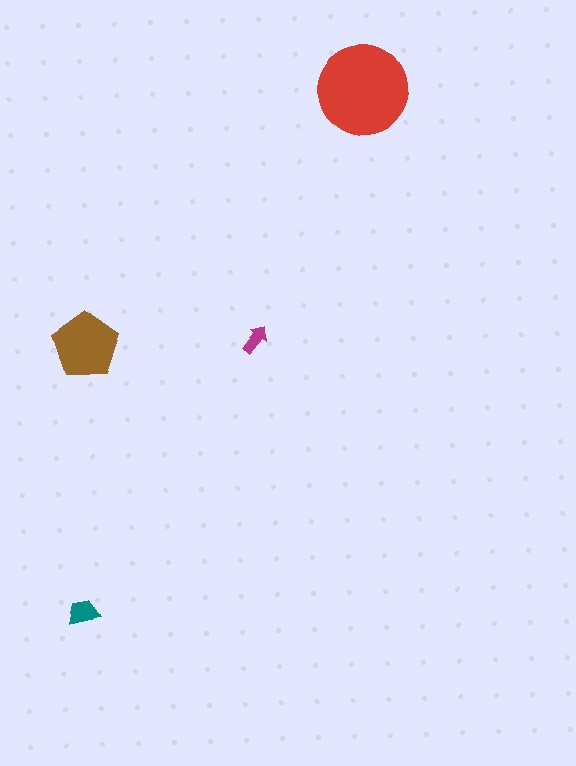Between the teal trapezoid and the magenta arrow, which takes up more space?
The teal trapezoid.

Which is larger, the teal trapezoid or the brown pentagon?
The brown pentagon.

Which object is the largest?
The red circle.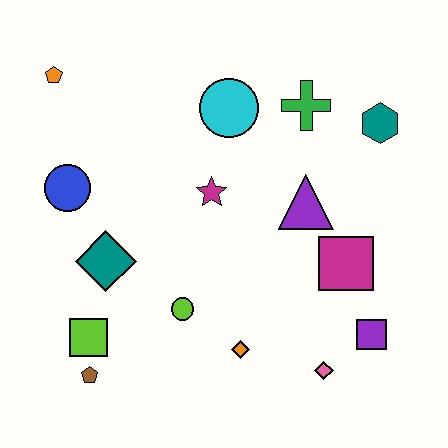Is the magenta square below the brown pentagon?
No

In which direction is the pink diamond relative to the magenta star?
The pink diamond is below the magenta star.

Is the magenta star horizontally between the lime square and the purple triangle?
Yes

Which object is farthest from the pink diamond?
The orange pentagon is farthest from the pink diamond.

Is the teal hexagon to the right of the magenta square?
Yes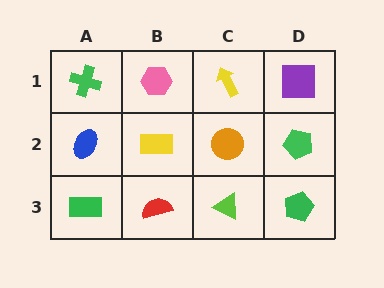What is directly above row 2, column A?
A green cross.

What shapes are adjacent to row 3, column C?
An orange circle (row 2, column C), a red semicircle (row 3, column B), a green pentagon (row 3, column D).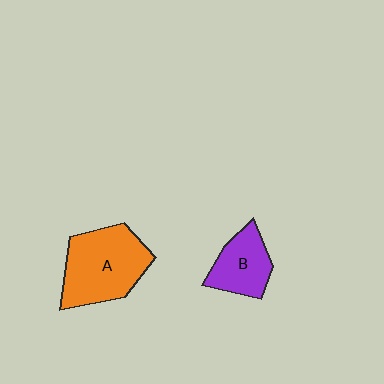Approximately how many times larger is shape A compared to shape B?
Approximately 1.7 times.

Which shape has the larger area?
Shape A (orange).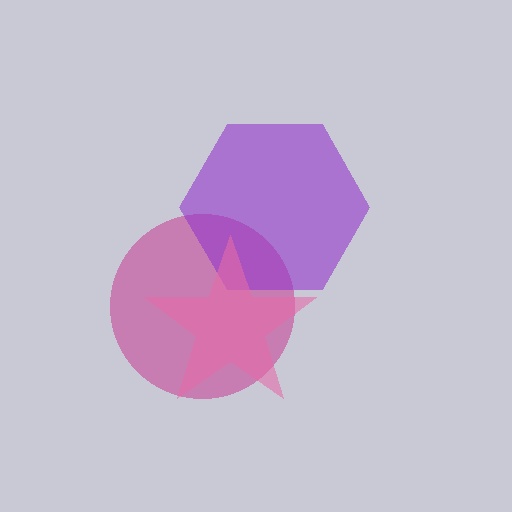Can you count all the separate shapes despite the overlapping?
Yes, there are 3 separate shapes.